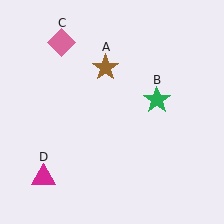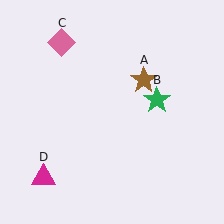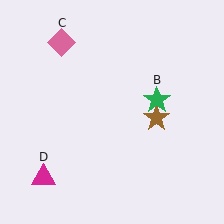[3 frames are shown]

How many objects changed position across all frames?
1 object changed position: brown star (object A).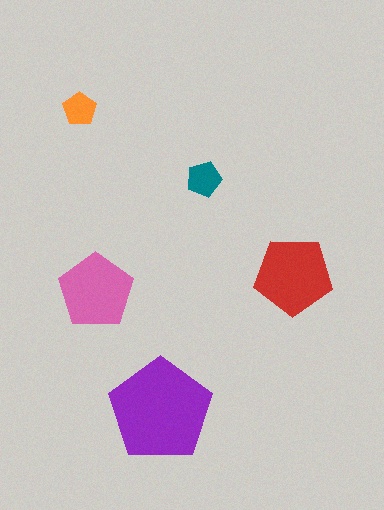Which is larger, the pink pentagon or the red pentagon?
The red one.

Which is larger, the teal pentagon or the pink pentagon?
The pink one.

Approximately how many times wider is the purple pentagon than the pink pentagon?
About 1.5 times wider.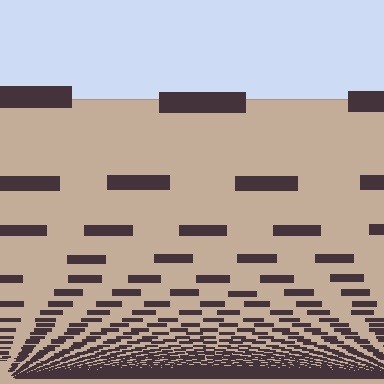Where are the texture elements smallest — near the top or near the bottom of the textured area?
Near the bottom.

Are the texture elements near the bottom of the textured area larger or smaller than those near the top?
Smaller. The gradient is inverted — elements near the bottom are smaller and denser.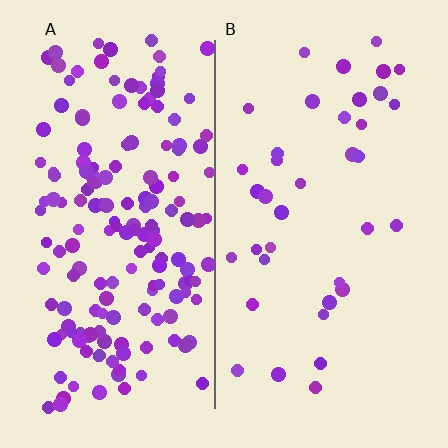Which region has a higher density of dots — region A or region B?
A (the left).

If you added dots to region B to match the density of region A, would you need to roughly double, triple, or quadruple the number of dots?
Approximately quadruple.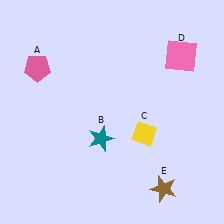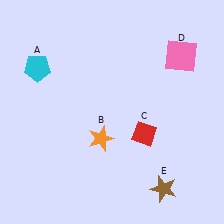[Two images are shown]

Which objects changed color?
A changed from pink to cyan. B changed from teal to orange. C changed from yellow to red.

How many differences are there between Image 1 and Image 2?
There are 3 differences between the two images.